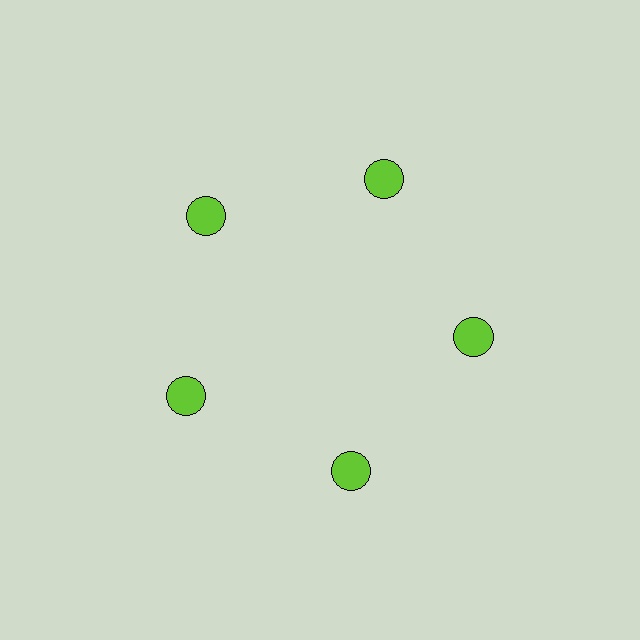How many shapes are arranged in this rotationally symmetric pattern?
There are 5 shapes, arranged in 5 groups of 1.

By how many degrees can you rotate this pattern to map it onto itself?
The pattern maps onto itself every 72 degrees of rotation.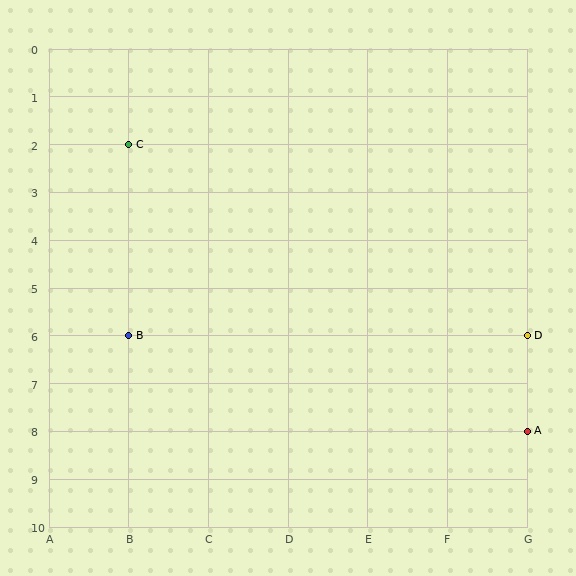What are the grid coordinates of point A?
Point A is at grid coordinates (G, 8).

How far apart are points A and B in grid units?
Points A and B are 5 columns and 2 rows apart (about 5.4 grid units diagonally).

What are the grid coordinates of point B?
Point B is at grid coordinates (B, 6).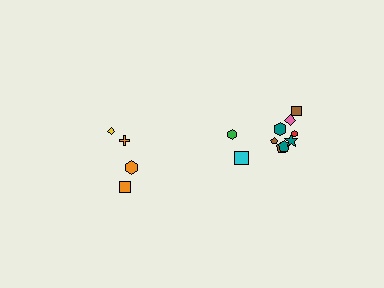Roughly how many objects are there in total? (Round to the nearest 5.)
Roughly 15 objects in total.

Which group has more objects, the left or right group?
The right group.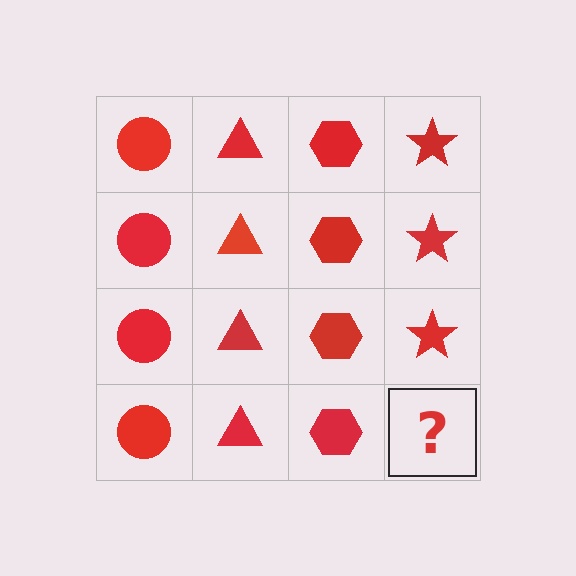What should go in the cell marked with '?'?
The missing cell should contain a red star.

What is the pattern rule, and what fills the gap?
The rule is that each column has a consistent shape. The gap should be filled with a red star.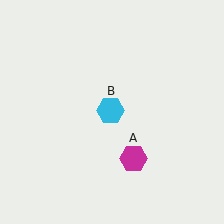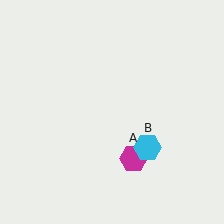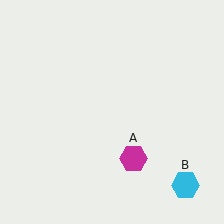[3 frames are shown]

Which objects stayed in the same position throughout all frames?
Magenta hexagon (object A) remained stationary.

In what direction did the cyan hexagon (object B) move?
The cyan hexagon (object B) moved down and to the right.